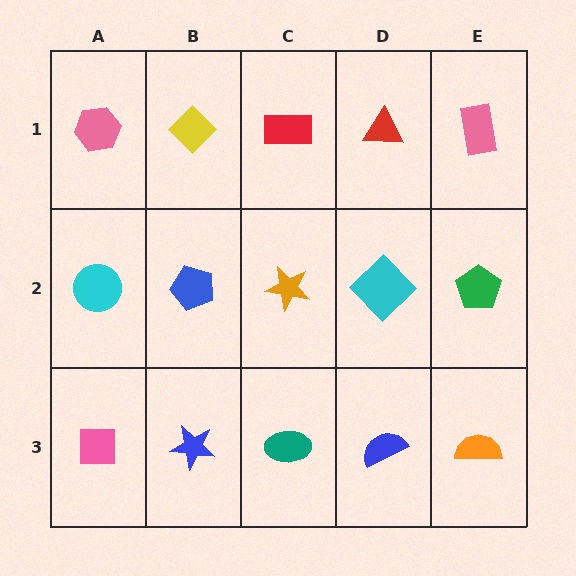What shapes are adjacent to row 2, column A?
A pink hexagon (row 1, column A), a pink square (row 3, column A), a blue pentagon (row 2, column B).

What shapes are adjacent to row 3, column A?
A cyan circle (row 2, column A), a blue star (row 3, column B).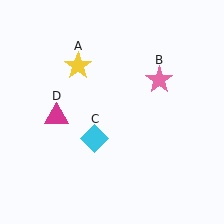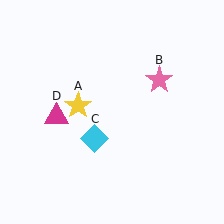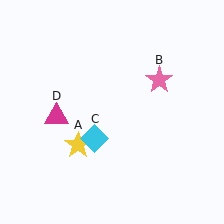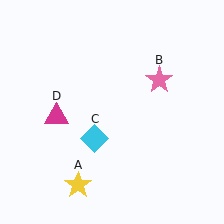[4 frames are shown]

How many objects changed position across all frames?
1 object changed position: yellow star (object A).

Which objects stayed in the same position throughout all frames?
Pink star (object B) and cyan diamond (object C) and magenta triangle (object D) remained stationary.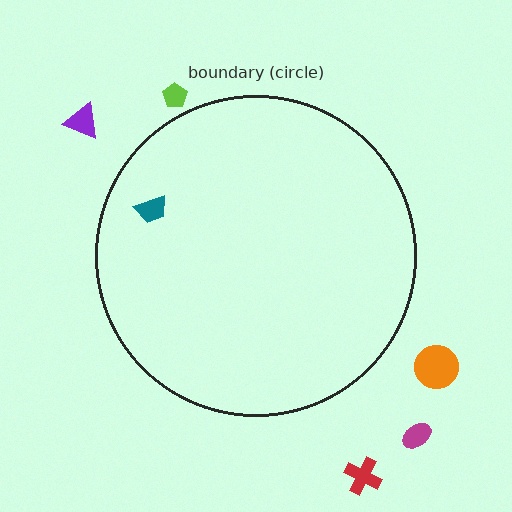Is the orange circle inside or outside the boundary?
Outside.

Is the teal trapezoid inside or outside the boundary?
Inside.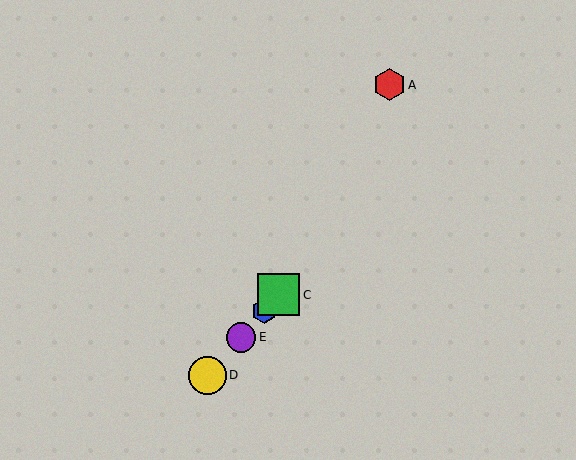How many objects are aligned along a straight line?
4 objects (B, C, D, E) are aligned along a straight line.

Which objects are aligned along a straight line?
Objects B, C, D, E are aligned along a straight line.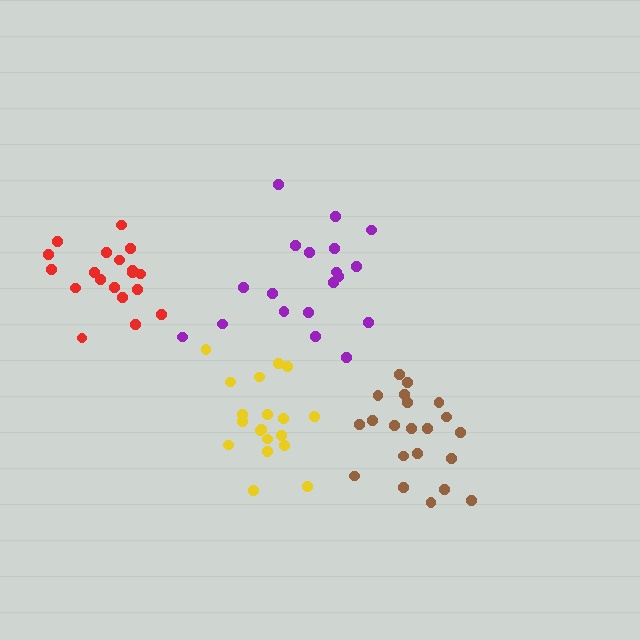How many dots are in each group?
Group 1: 19 dots, Group 2: 21 dots, Group 3: 19 dots, Group 4: 19 dots (78 total).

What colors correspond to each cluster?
The clusters are colored: purple, brown, red, yellow.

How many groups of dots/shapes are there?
There are 4 groups.